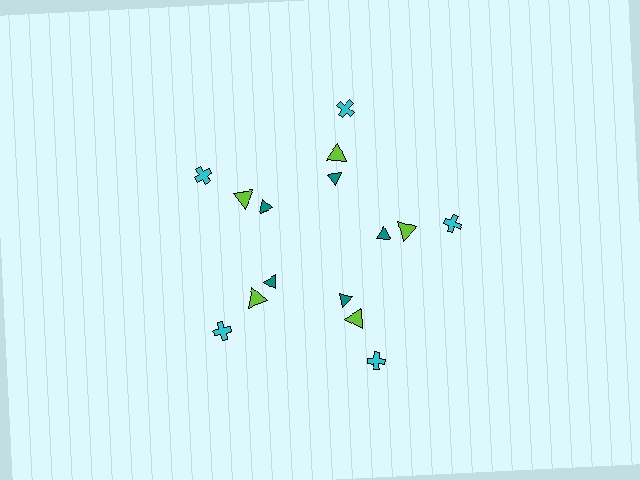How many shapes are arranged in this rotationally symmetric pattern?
There are 15 shapes, arranged in 5 groups of 3.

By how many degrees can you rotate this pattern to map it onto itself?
The pattern maps onto itself every 72 degrees of rotation.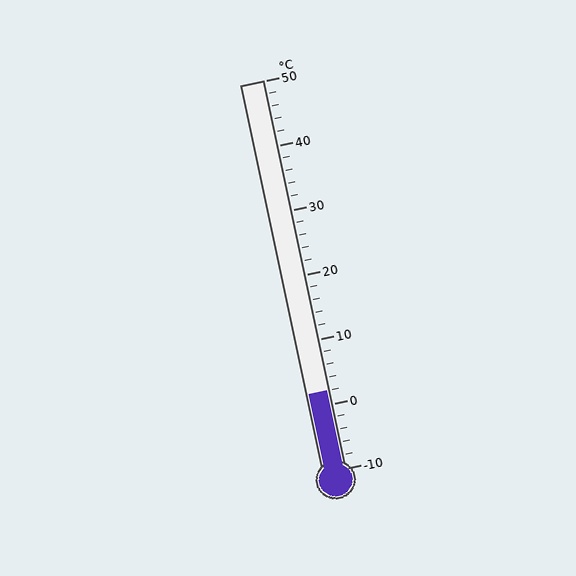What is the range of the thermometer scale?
The thermometer scale ranges from -10°C to 50°C.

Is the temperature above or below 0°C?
The temperature is above 0°C.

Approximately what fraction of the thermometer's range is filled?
The thermometer is filled to approximately 20% of its range.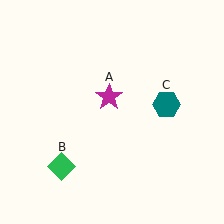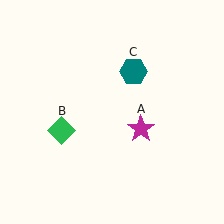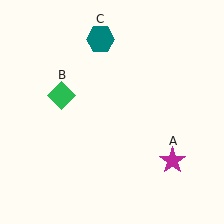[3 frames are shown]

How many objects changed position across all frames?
3 objects changed position: magenta star (object A), green diamond (object B), teal hexagon (object C).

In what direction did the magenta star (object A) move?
The magenta star (object A) moved down and to the right.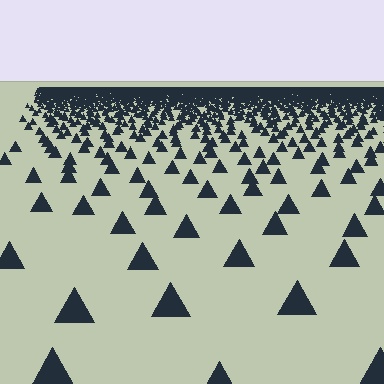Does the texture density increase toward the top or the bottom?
Density increases toward the top.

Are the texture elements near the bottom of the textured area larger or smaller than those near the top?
Larger. Near the bottom, elements are closer to the viewer and appear at a bigger on-screen size.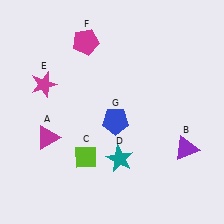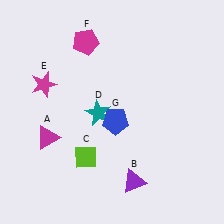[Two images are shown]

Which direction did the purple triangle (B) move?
The purple triangle (B) moved left.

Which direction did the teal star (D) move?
The teal star (D) moved up.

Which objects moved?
The objects that moved are: the purple triangle (B), the teal star (D).